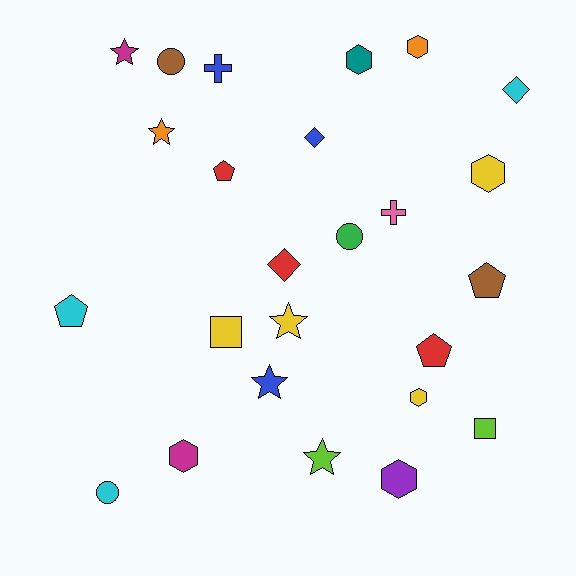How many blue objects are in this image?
There are 3 blue objects.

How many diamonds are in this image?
There are 3 diamonds.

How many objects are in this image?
There are 25 objects.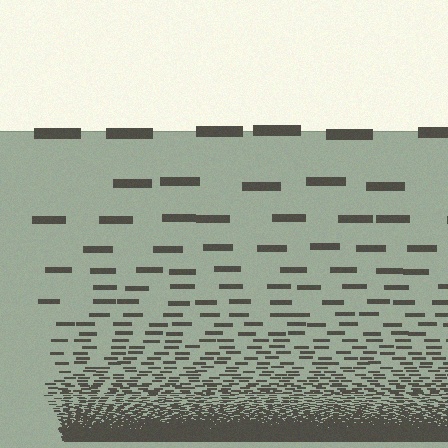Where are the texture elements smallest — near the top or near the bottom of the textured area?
Near the bottom.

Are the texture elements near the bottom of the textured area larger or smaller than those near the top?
Smaller. The gradient is inverted — elements near the bottom are smaller and denser.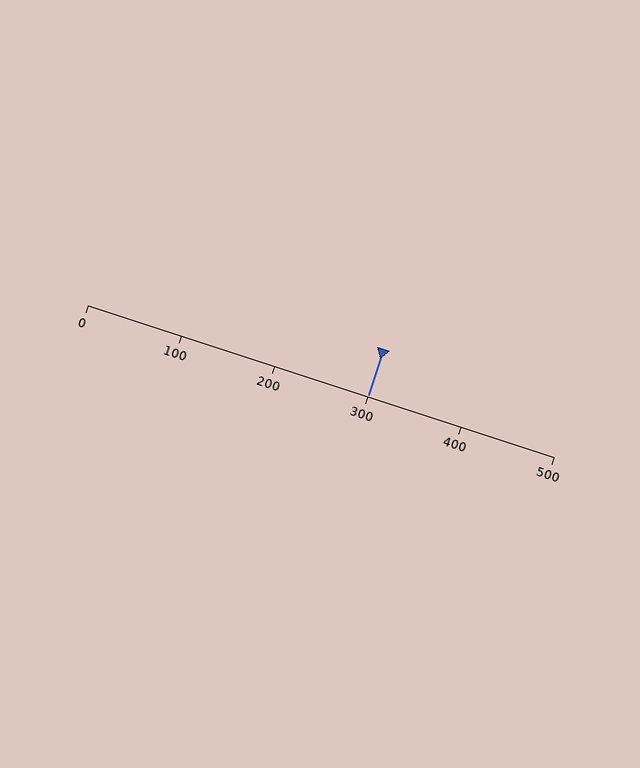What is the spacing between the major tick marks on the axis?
The major ticks are spaced 100 apart.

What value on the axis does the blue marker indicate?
The marker indicates approximately 300.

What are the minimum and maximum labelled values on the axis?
The axis runs from 0 to 500.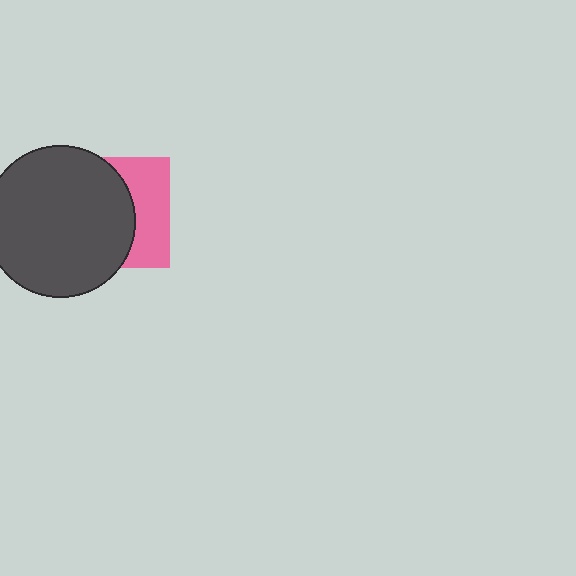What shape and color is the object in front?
The object in front is a dark gray circle.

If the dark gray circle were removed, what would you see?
You would see the complete pink square.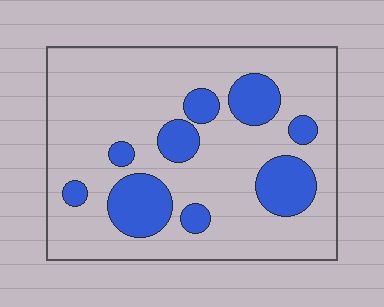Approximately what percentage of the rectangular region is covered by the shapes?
Approximately 20%.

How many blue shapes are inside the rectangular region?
9.